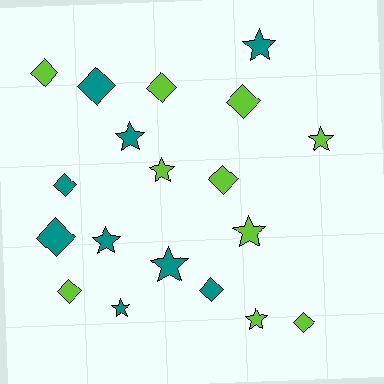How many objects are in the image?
There are 19 objects.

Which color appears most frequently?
Lime, with 10 objects.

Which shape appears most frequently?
Diamond, with 10 objects.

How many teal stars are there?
There are 5 teal stars.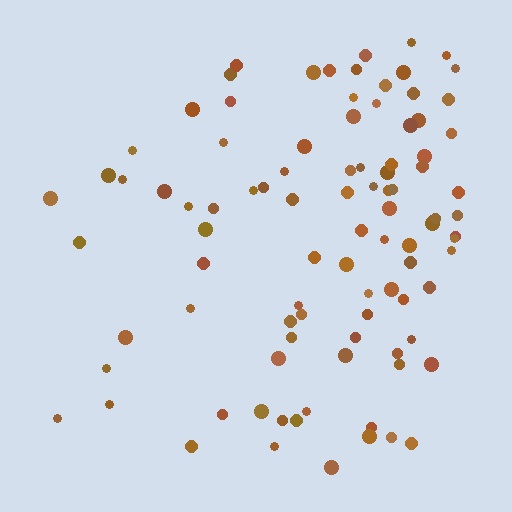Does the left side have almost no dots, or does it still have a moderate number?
Still a moderate number, just noticeably fewer than the right.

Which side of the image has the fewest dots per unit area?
The left.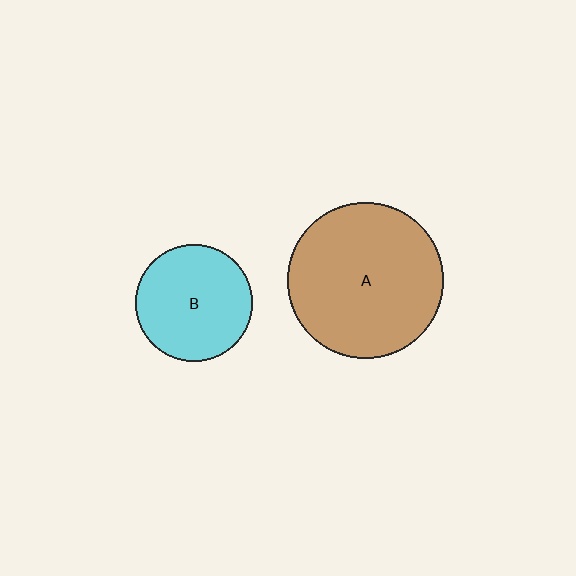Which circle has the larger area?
Circle A (brown).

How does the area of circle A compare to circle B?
Approximately 1.8 times.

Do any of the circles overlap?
No, none of the circles overlap.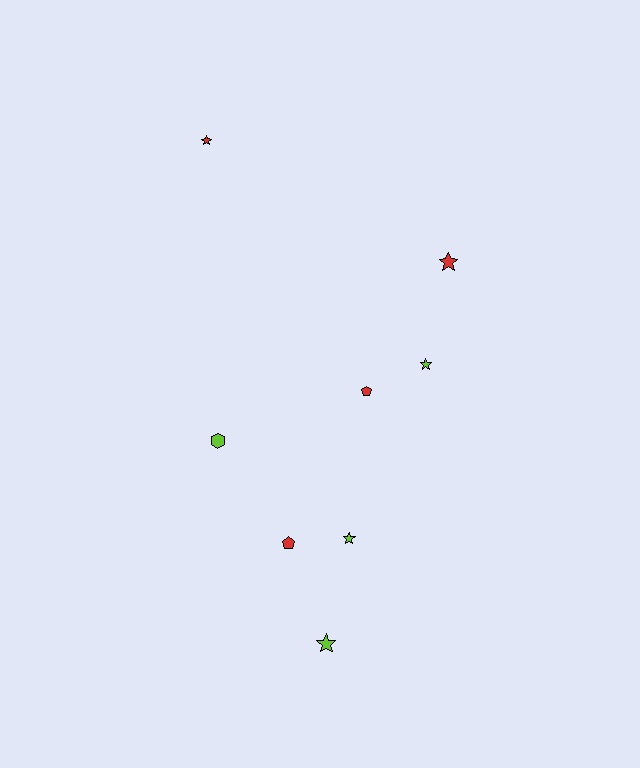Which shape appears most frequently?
Star, with 5 objects.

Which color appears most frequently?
Lime, with 4 objects.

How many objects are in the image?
There are 8 objects.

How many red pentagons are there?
There are 2 red pentagons.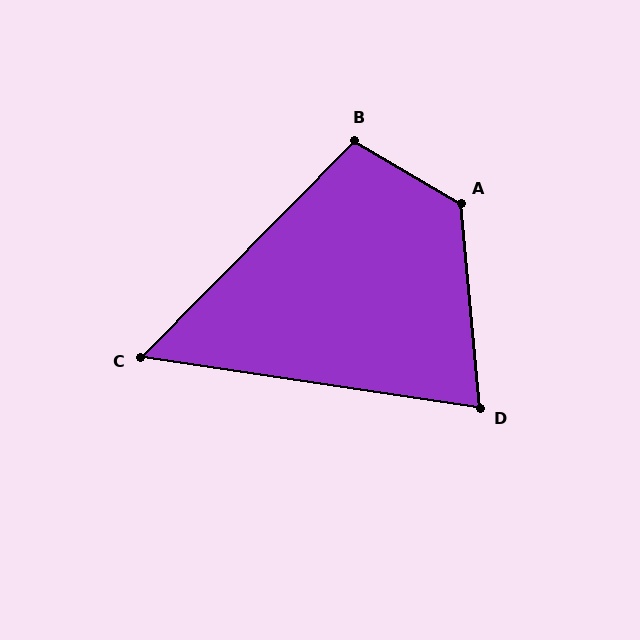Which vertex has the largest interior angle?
A, at approximately 126 degrees.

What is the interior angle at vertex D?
Approximately 76 degrees (acute).